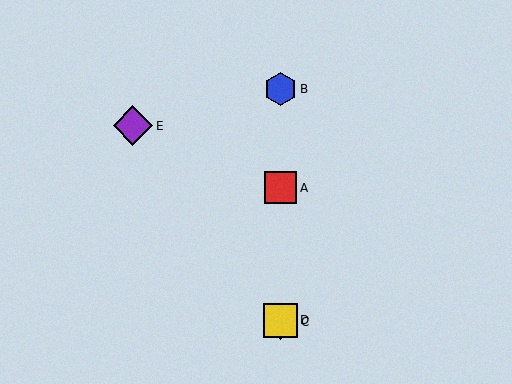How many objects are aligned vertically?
4 objects (A, B, C, D) are aligned vertically.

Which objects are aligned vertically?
Objects A, B, C, D are aligned vertically.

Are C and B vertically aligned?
Yes, both are at x≈281.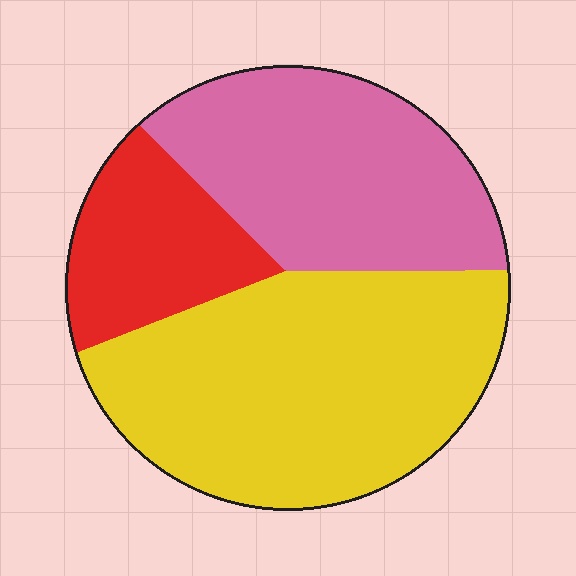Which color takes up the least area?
Red, at roughly 15%.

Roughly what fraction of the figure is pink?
Pink covers around 35% of the figure.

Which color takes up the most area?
Yellow, at roughly 50%.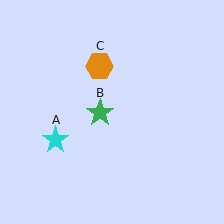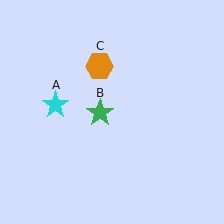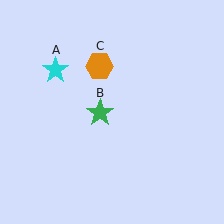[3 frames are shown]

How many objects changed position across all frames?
1 object changed position: cyan star (object A).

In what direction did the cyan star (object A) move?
The cyan star (object A) moved up.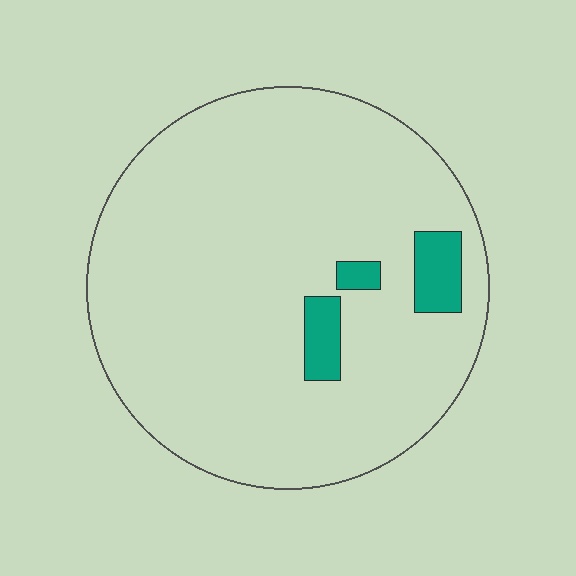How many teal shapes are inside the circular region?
3.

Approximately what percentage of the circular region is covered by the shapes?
Approximately 5%.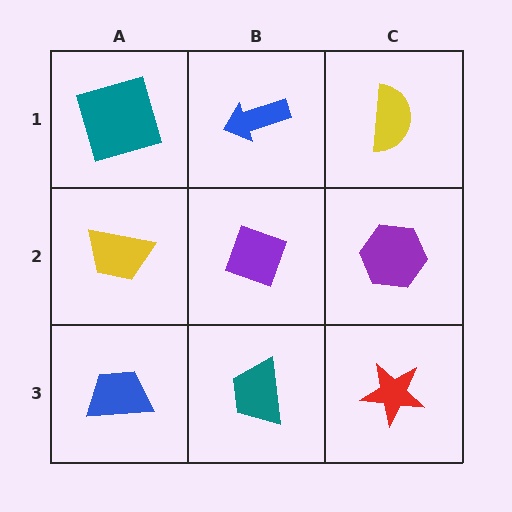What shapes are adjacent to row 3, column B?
A purple diamond (row 2, column B), a blue trapezoid (row 3, column A), a red star (row 3, column C).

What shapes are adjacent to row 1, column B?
A purple diamond (row 2, column B), a teal square (row 1, column A), a yellow semicircle (row 1, column C).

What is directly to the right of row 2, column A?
A purple diamond.